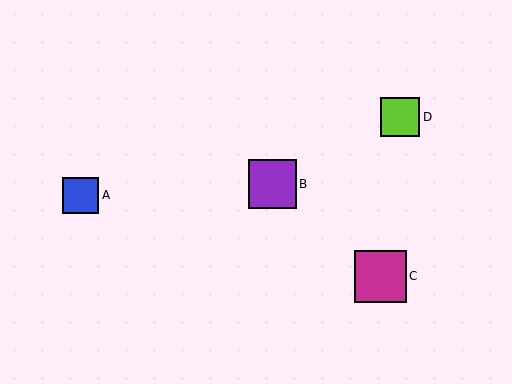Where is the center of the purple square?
The center of the purple square is at (272, 184).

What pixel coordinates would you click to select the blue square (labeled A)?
Click at (81, 195) to select the blue square A.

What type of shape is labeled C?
Shape C is a magenta square.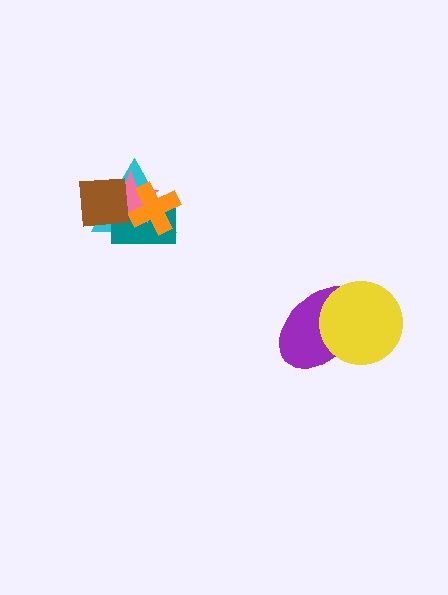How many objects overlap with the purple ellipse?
1 object overlaps with the purple ellipse.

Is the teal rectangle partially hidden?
Yes, it is partially covered by another shape.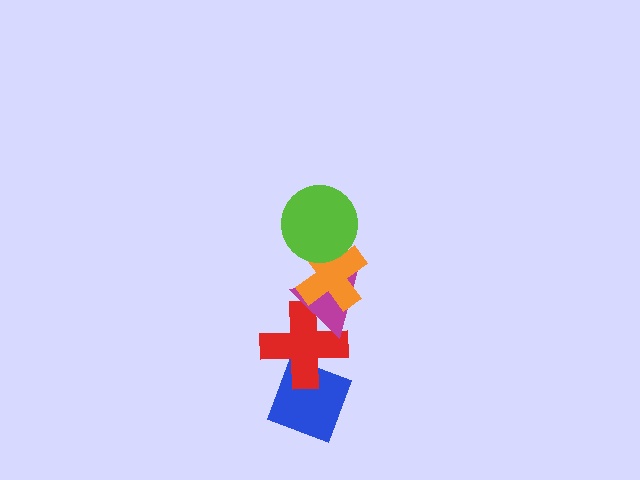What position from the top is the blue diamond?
The blue diamond is 5th from the top.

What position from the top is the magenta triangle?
The magenta triangle is 3rd from the top.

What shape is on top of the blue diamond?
The red cross is on top of the blue diamond.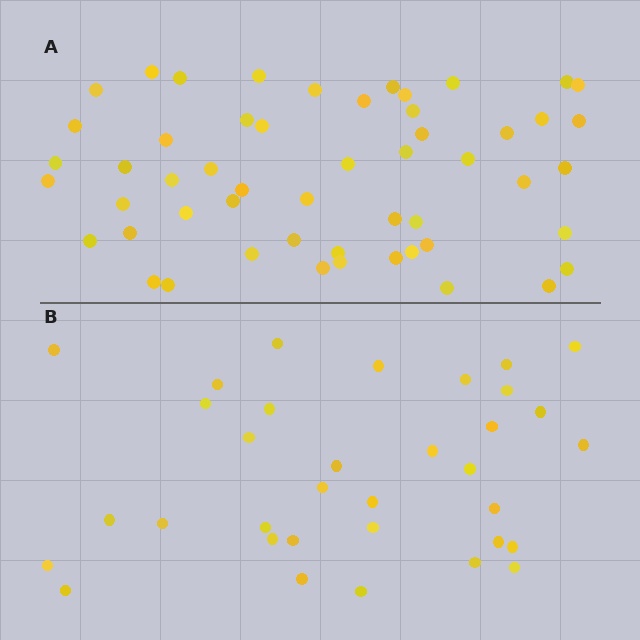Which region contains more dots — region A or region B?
Region A (the top region) has more dots.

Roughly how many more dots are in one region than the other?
Region A has approximately 20 more dots than region B.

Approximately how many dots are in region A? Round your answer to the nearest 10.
About 50 dots. (The exact count is 53, which rounds to 50.)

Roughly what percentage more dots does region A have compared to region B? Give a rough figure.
About 55% more.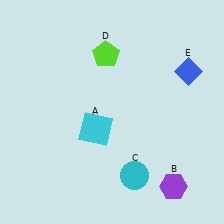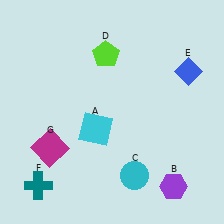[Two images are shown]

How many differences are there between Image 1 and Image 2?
There are 2 differences between the two images.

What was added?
A teal cross (F), a magenta square (G) were added in Image 2.